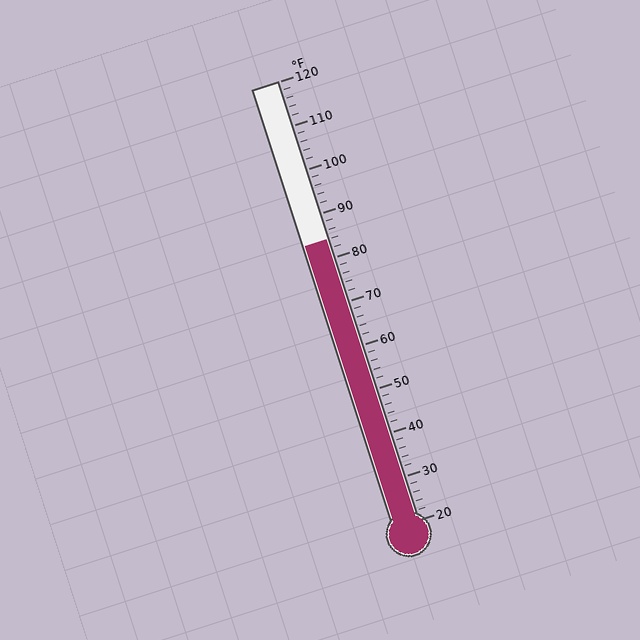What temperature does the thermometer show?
The thermometer shows approximately 84°F.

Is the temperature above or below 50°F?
The temperature is above 50°F.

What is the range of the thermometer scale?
The thermometer scale ranges from 20°F to 120°F.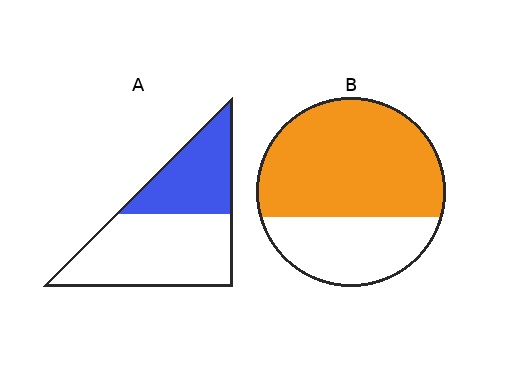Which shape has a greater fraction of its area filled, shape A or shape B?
Shape B.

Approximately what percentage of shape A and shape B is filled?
A is approximately 40% and B is approximately 65%.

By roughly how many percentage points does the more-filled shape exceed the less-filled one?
By roughly 30 percentage points (B over A).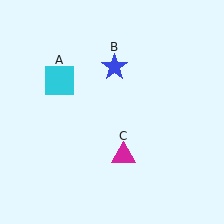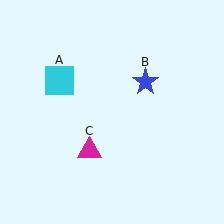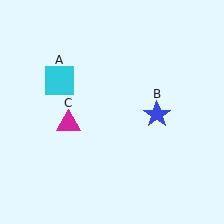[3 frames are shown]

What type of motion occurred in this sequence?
The blue star (object B), magenta triangle (object C) rotated clockwise around the center of the scene.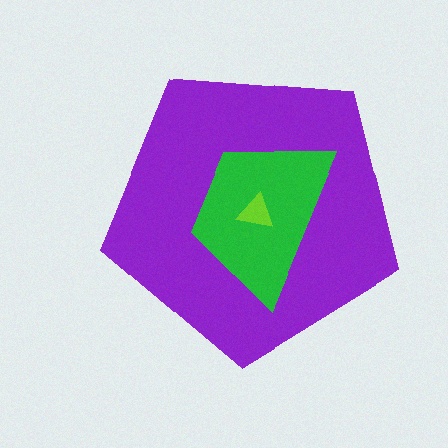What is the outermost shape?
The purple pentagon.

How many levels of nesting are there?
3.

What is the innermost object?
The lime triangle.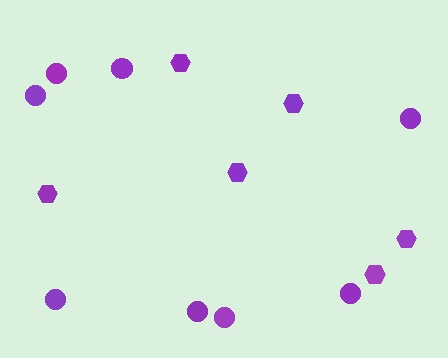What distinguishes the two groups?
There are 2 groups: one group of hexagons (6) and one group of circles (8).